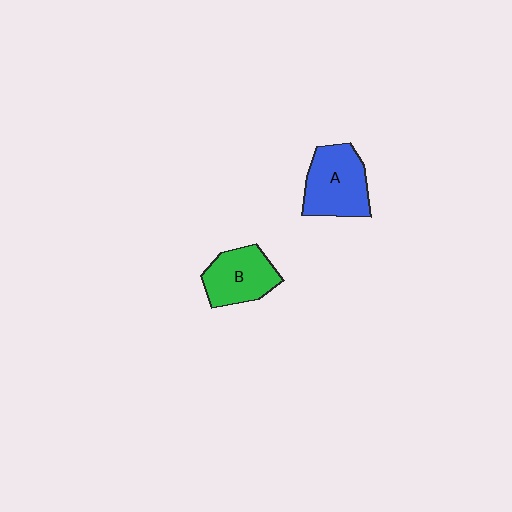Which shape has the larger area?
Shape A (blue).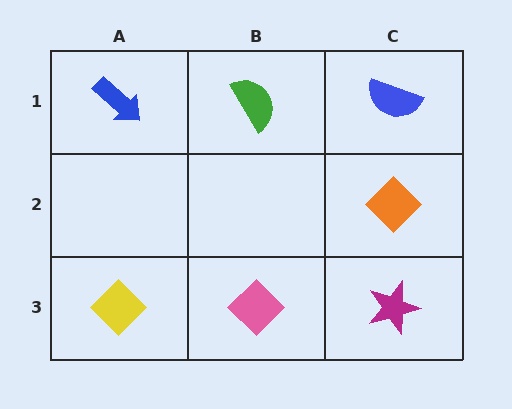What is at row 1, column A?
A blue arrow.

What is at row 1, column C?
A blue semicircle.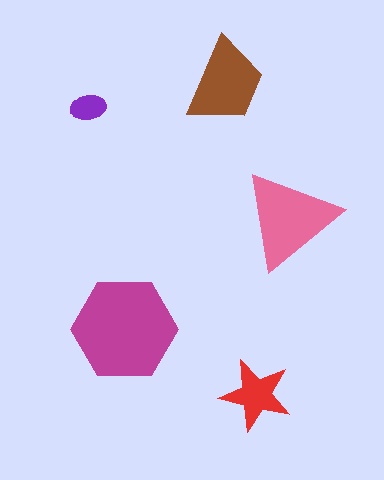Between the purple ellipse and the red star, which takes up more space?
The red star.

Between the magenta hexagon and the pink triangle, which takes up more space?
The magenta hexagon.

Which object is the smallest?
The purple ellipse.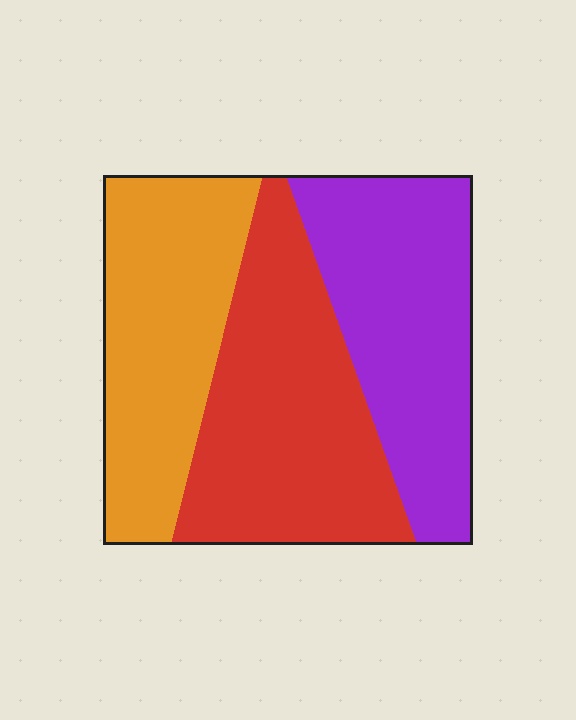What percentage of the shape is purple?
Purple covers 33% of the shape.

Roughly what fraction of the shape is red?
Red takes up between a third and a half of the shape.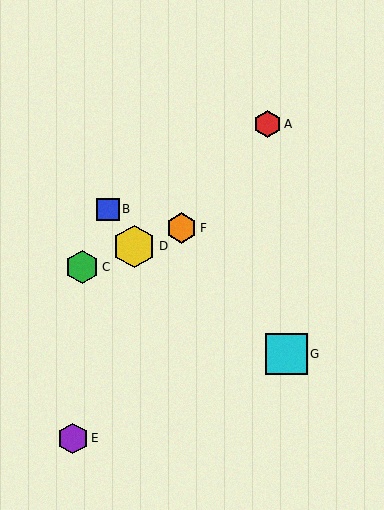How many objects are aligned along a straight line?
3 objects (C, D, F) are aligned along a straight line.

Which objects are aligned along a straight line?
Objects C, D, F are aligned along a straight line.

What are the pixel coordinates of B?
Object B is at (108, 209).